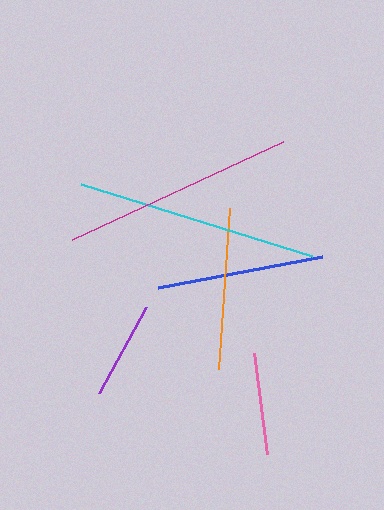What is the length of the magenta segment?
The magenta segment is approximately 232 pixels long.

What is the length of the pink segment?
The pink segment is approximately 101 pixels long.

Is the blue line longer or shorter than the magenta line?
The magenta line is longer than the blue line.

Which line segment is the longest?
The cyan line is the longest at approximately 242 pixels.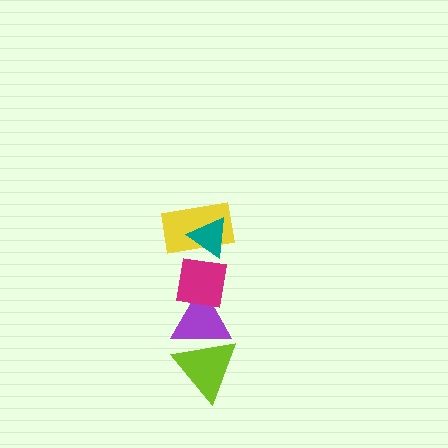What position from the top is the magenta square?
The magenta square is 3rd from the top.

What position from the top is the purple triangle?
The purple triangle is 4th from the top.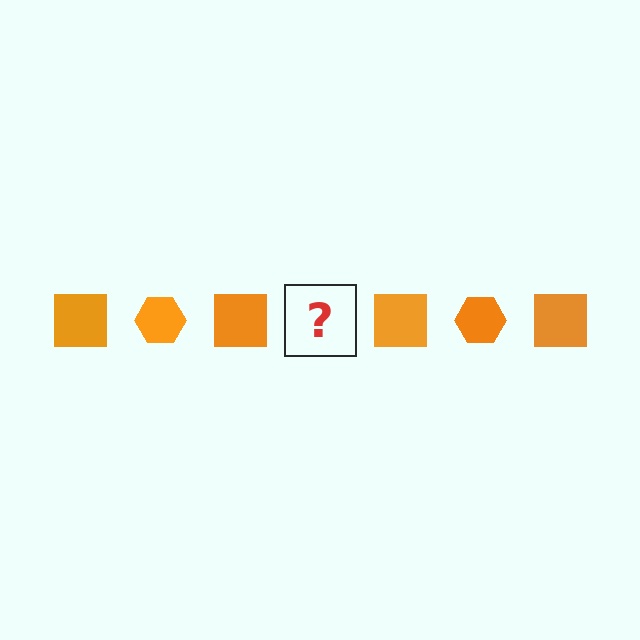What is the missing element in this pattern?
The missing element is an orange hexagon.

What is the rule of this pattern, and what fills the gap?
The rule is that the pattern cycles through square, hexagon shapes in orange. The gap should be filled with an orange hexagon.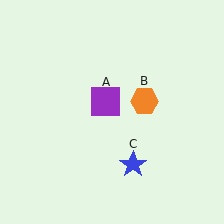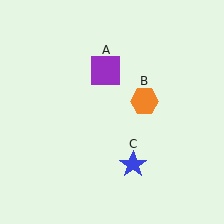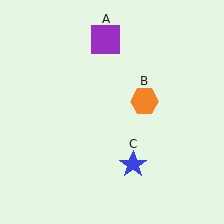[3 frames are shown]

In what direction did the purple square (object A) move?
The purple square (object A) moved up.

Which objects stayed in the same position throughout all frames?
Orange hexagon (object B) and blue star (object C) remained stationary.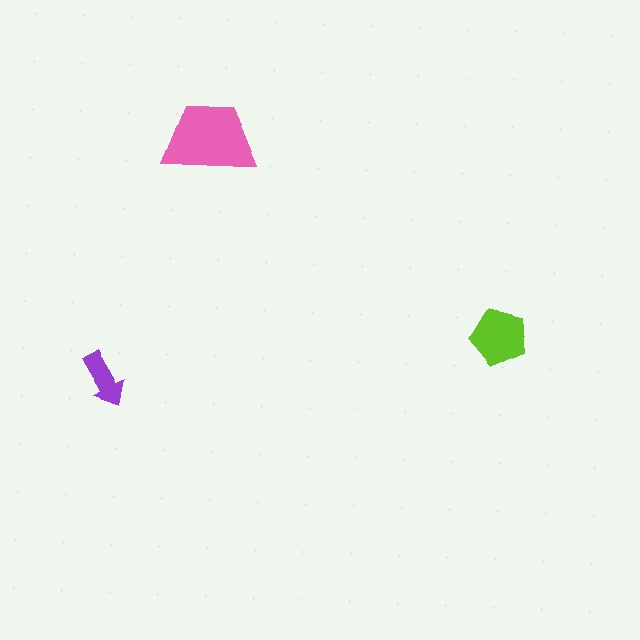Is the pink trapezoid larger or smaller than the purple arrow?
Larger.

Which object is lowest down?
The purple arrow is bottommost.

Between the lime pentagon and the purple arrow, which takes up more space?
The lime pentagon.